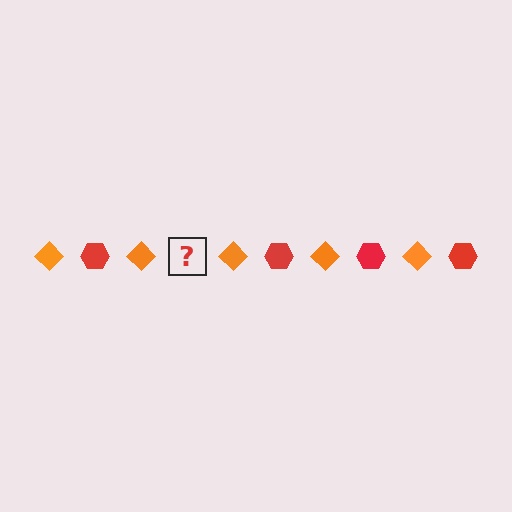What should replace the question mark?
The question mark should be replaced with a red hexagon.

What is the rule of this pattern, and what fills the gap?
The rule is that the pattern alternates between orange diamond and red hexagon. The gap should be filled with a red hexagon.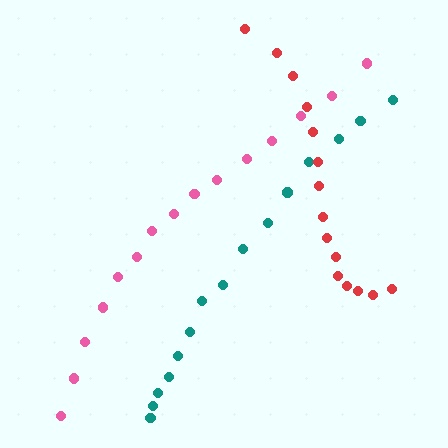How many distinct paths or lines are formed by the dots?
There are 3 distinct paths.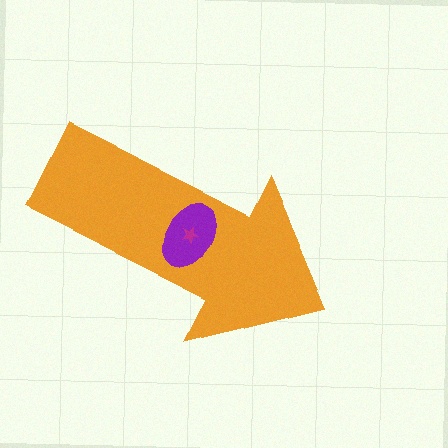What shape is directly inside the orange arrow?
The purple ellipse.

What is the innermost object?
The magenta star.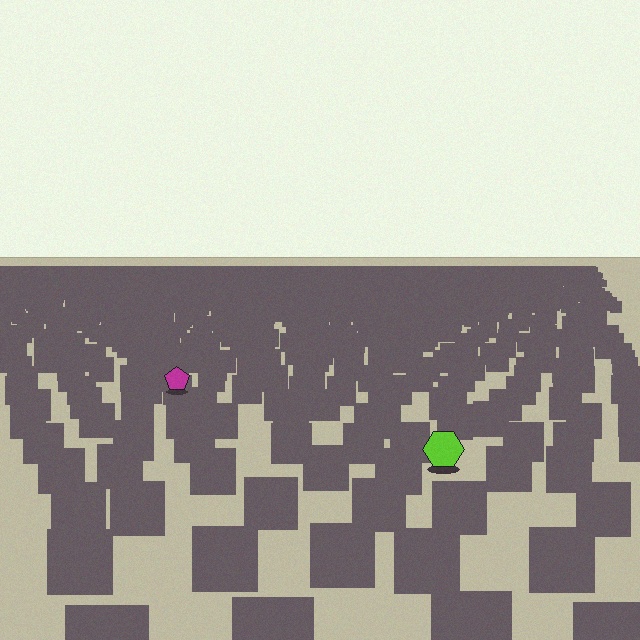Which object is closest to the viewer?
The lime hexagon is closest. The texture marks near it are larger and more spread out.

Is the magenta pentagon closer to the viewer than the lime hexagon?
No. The lime hexagon is closer — you can tell from the texture gradient: the ground texture is coarser near it.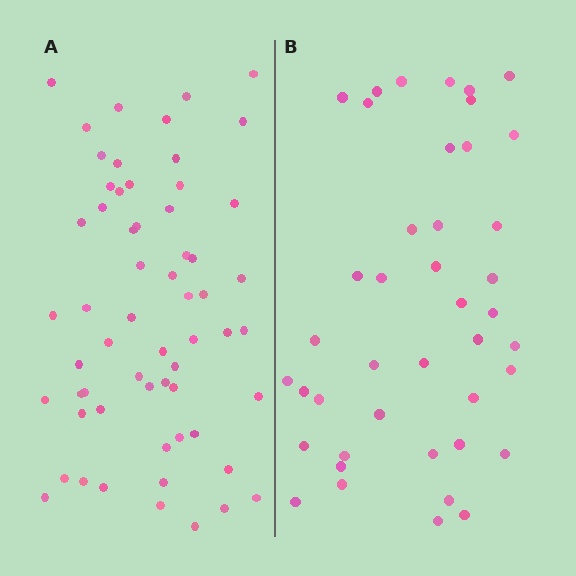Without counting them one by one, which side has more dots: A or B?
Region A (the left region) has more dots.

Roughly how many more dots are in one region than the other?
Region A has approximately 20 more dots than region B.